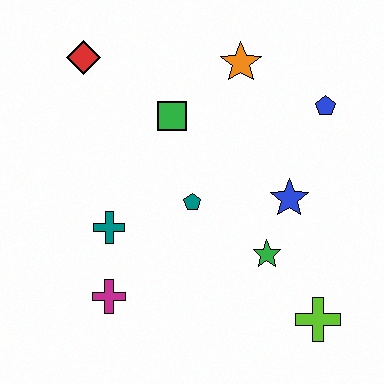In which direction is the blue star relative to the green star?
The blue star is above the green star.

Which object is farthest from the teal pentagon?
The red diamond is farthest from the teal pentagon.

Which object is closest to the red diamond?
The green square is closest to the red diamond.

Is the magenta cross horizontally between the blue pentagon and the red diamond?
Yes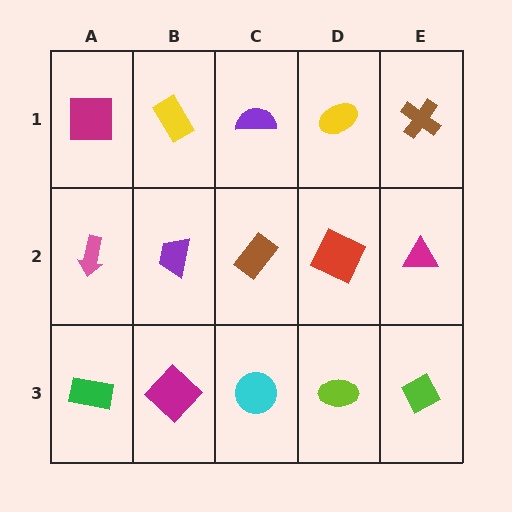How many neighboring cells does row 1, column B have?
3.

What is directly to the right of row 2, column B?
A brown rectangle.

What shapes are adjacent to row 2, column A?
A magenta square (row 1, column A), a green rectangle (row 3, column A), a purple trapezoid (row 2, column B).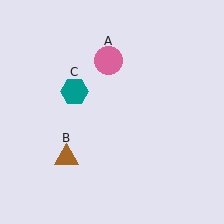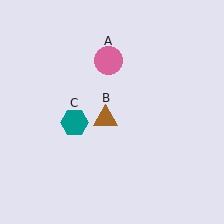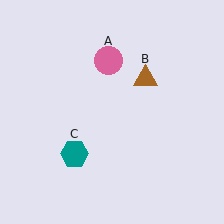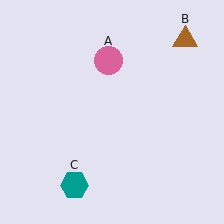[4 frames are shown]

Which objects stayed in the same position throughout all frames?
Pink circle (object A) remained stationary.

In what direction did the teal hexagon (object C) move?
The teal hexagon (object C) moved down.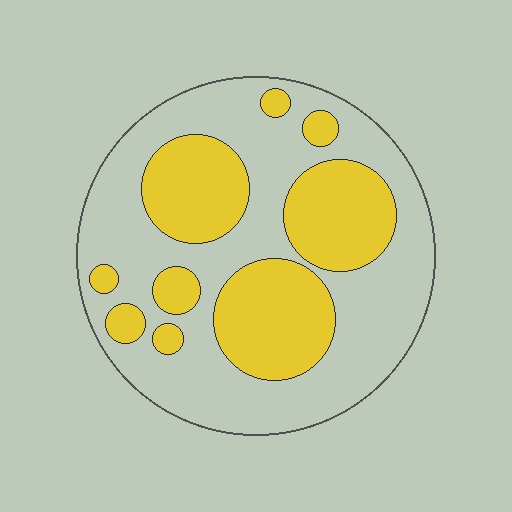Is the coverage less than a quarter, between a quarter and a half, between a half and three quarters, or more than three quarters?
Between a quarter and a half.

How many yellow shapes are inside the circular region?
9.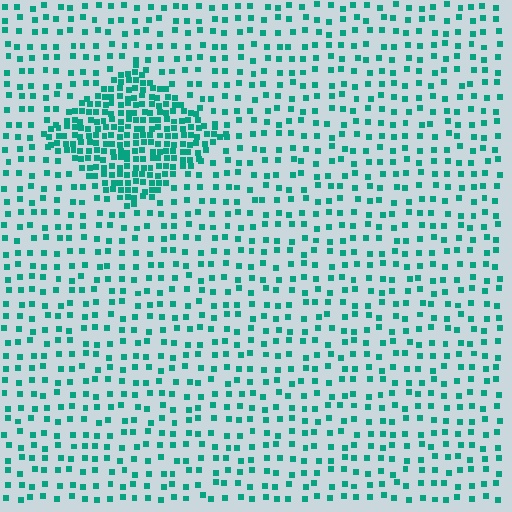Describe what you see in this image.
The image contains small teal elements arranged at two different densities. A diamond-shaped region is visible where the elements are more densely packed than the surrounding area.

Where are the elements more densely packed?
The elements are more densely packed inside the diamond boundary.